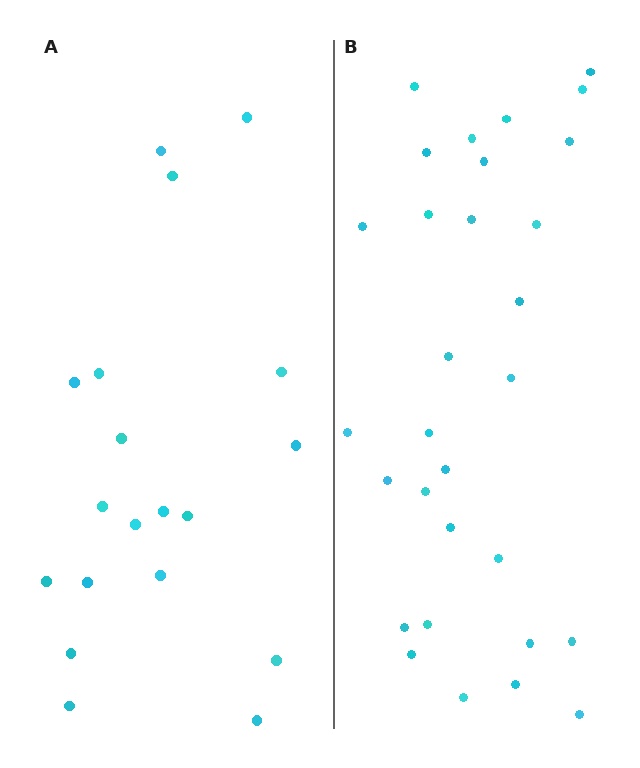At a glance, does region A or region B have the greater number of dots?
Region B (the right region) has more dots.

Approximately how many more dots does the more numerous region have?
Region B has roughly 12 or so more dots than region A.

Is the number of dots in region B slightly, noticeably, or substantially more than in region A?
Region B has substantially more. The ratio is roughly 1.6 to 1.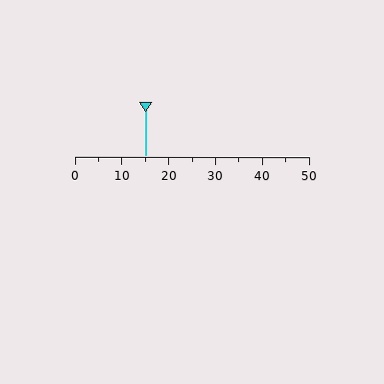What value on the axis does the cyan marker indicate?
The marker indicates approximately 15.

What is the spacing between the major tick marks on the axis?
The major ticks are spaced 10 apart.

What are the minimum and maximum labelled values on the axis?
The axis runs from 0 to 50.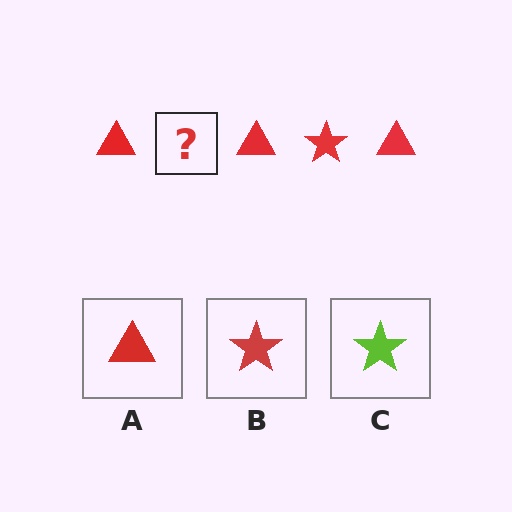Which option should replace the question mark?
Option B.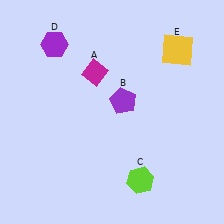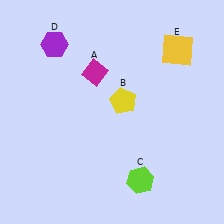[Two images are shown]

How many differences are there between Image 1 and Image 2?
There is 1 difference between the two images.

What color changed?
The pentagon (B) changed from purple in Image 1 to yellow in Image 2.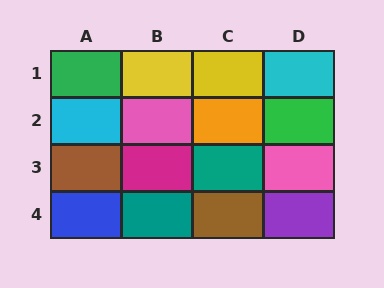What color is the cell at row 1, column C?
Yellow.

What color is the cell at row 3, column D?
Pink.